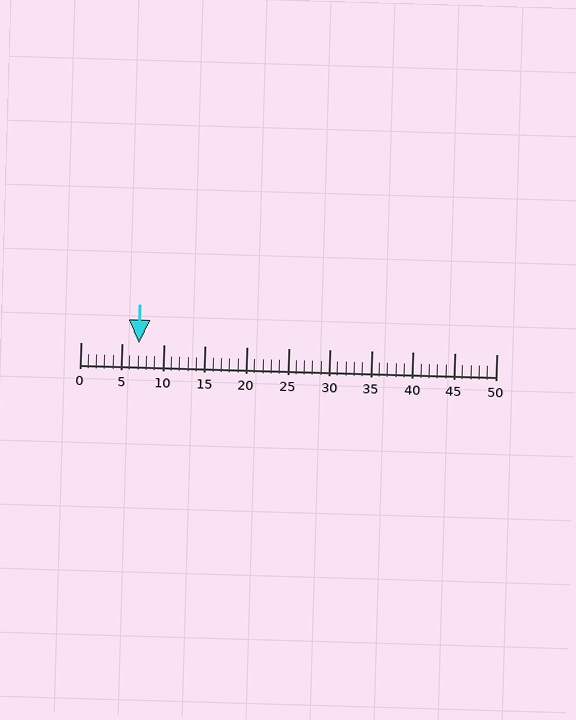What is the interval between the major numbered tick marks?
The major tick marks are spaced 5 units apart.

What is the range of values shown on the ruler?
The ruler shows values from 0 to 50.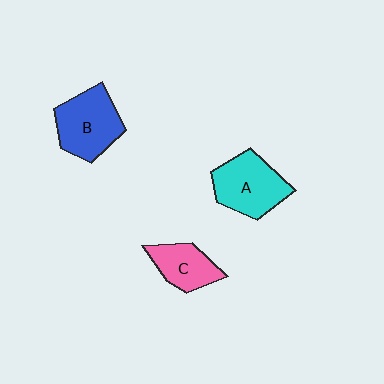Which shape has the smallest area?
Shape C (pink).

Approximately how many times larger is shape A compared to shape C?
Approximately 1.5 times.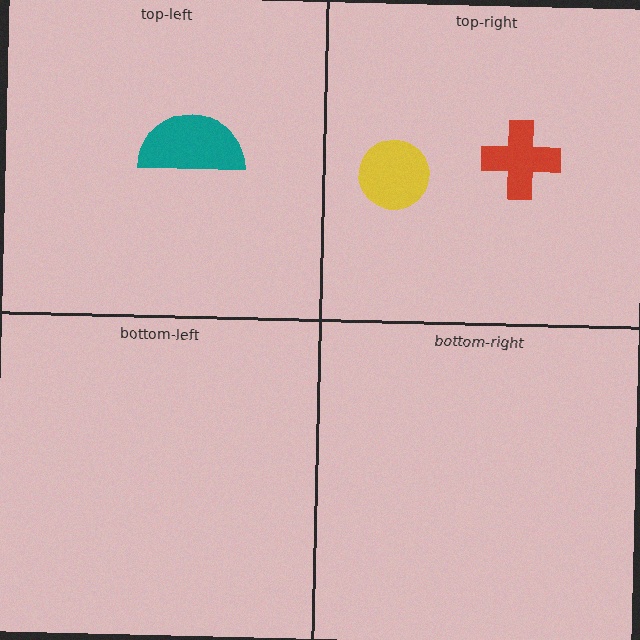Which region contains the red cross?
The top-right region.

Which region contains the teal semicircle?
The top-left region.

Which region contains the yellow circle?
The top-right region.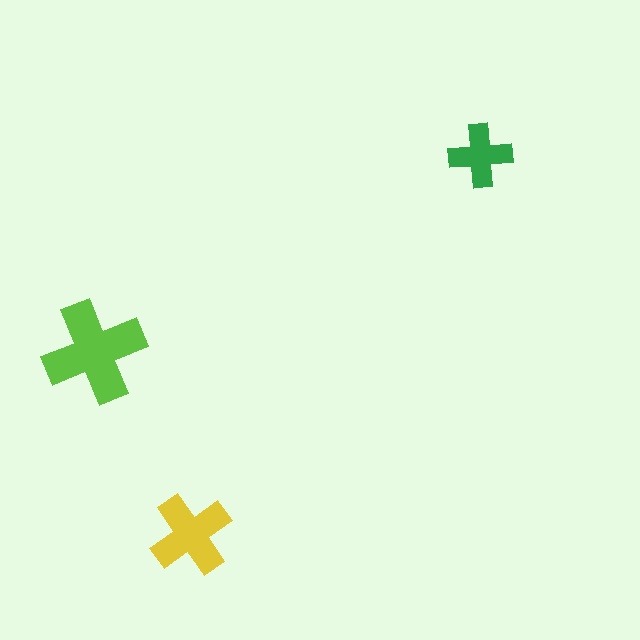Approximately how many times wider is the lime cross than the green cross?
About 1.5 times wider.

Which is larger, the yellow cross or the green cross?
The yellow one.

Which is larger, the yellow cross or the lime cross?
The lime one.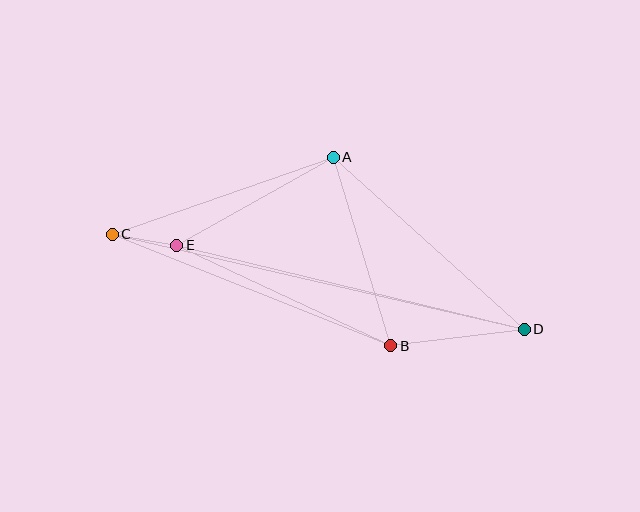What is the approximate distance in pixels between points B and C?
The distance between B and C is approximately 300 pixels.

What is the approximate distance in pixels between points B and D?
The distance between B and D is approximately 134 pixels.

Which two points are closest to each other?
Points C and E are closest to each other.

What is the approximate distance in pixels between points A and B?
The distance between A and B is approximately 197 pixels.